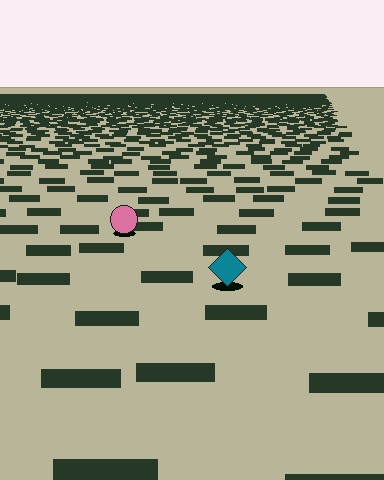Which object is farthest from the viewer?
The pink circle is farthest from the viewer. It appears smaller and the ground texture around it is denser.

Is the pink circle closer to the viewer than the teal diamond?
No. The teal diamond is closer — you can tell from the texture gradient: the ground texture is coarser near it.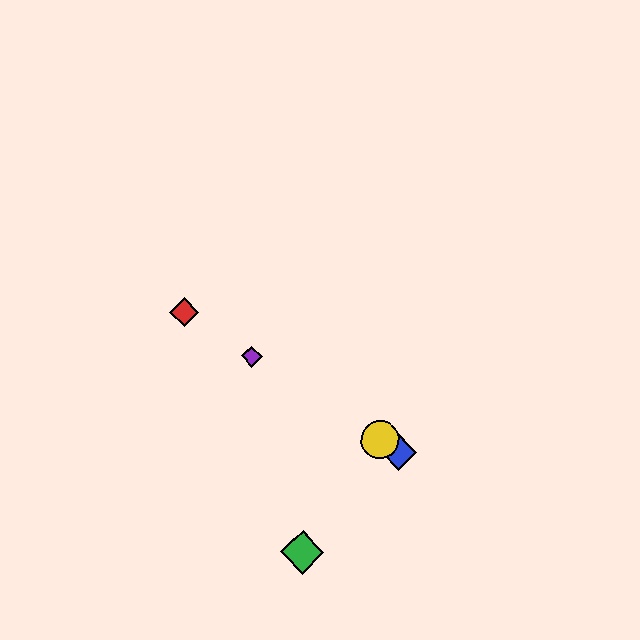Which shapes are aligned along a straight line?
The red diamond, the blue diamond, the yellow circle, the purple diamond are aligned along a straight line.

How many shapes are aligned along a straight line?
4 shapes (the red diamond, the blue diamond, the yellow circle, the purple diamond) are aligned along a straight line.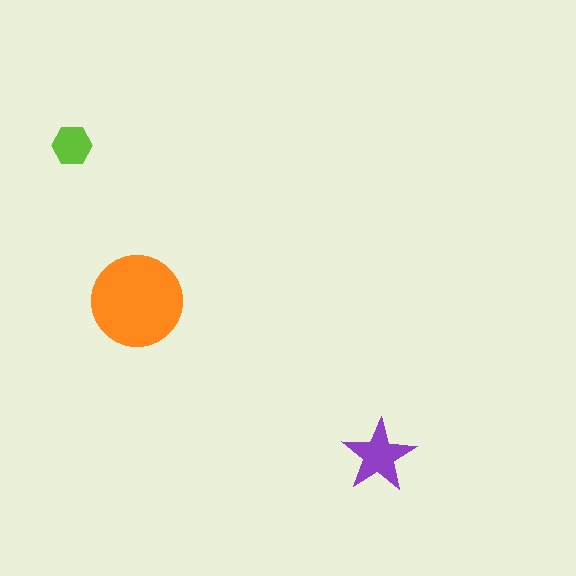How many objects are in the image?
There are 3 objects in the image.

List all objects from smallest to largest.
The lime hexagon, the purple star, the orange circle.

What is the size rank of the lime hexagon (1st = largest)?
3rd.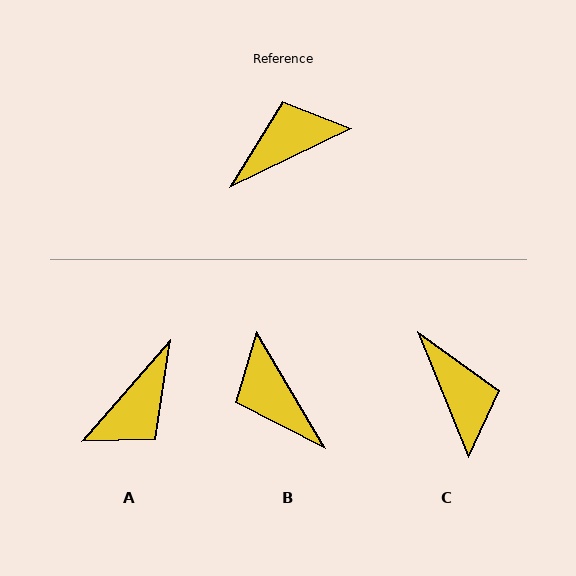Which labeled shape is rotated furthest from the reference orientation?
A, about 157 degrees away.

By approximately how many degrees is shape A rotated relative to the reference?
Approximately 157 degrees clockwise.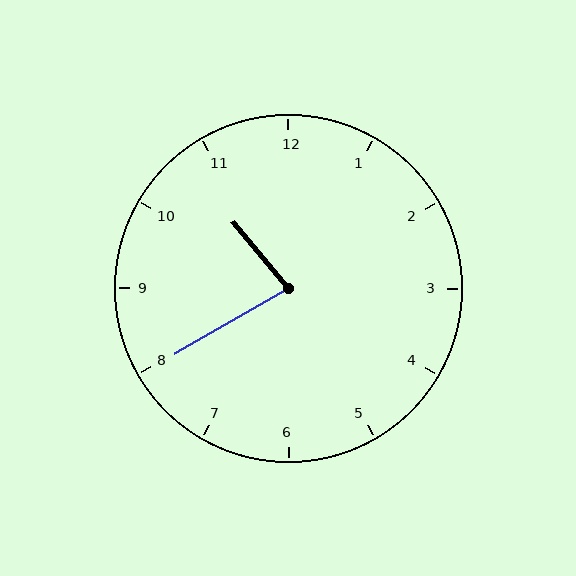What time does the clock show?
10:40.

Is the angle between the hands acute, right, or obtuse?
It is acute.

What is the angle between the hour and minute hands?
Approximately 80 degrees.